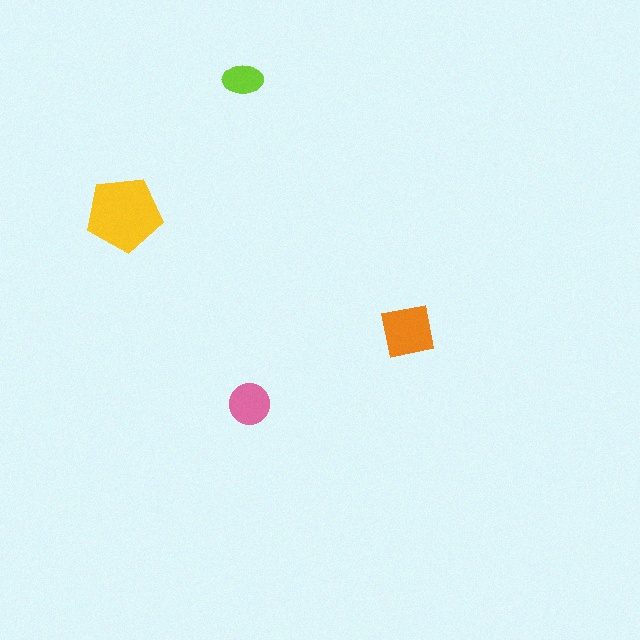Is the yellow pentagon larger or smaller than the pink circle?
Larger.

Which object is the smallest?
The lime ellipse.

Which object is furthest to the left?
The yellow pentagon is leftmost.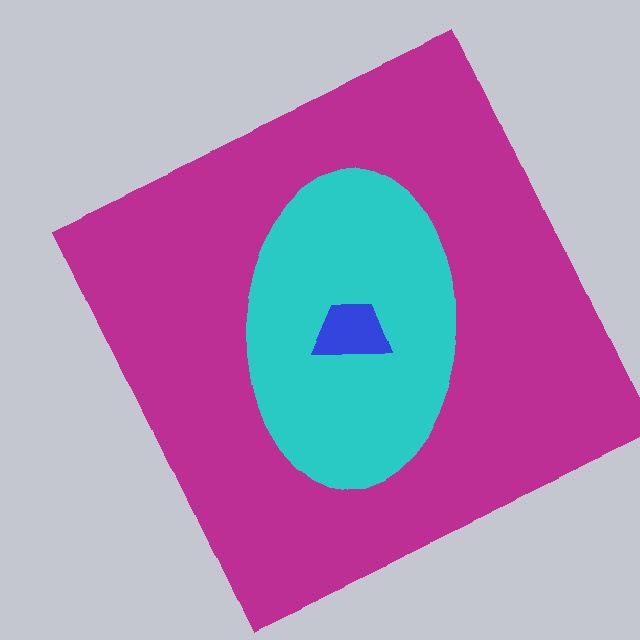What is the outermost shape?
The magenta square.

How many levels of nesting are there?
3.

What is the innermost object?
The blue trapezoid.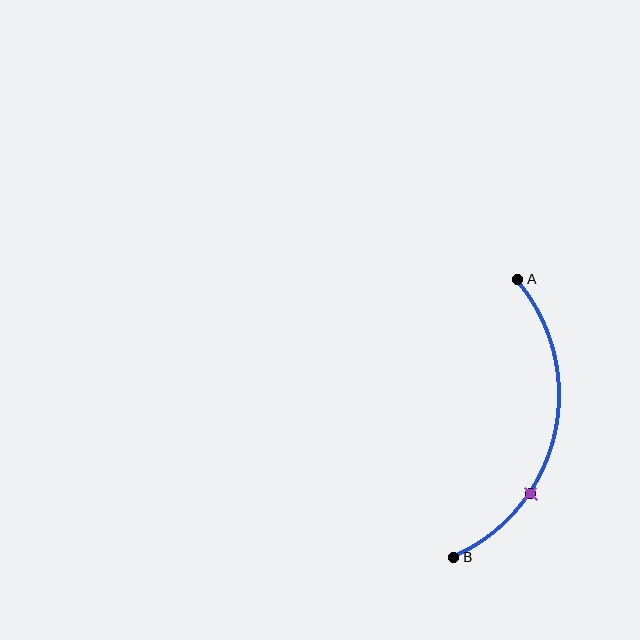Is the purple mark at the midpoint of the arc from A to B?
No. The purple mark lies on the arc but is closer to endpoint B. The arc midpoint would be at the point on the curve equidistant along the arc from both A and B.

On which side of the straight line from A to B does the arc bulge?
The arc bulges to the right of the straight line connecting A and B.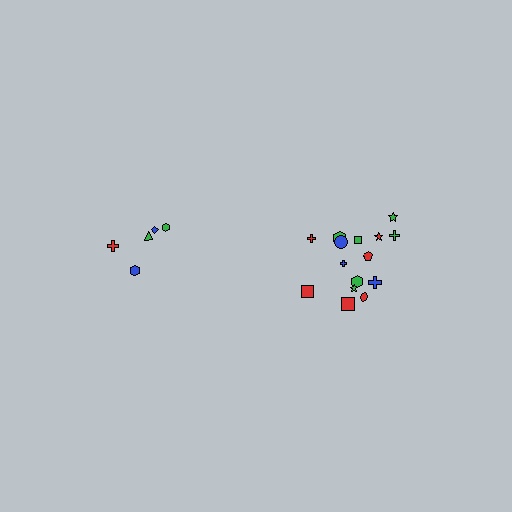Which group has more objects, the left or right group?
The right group.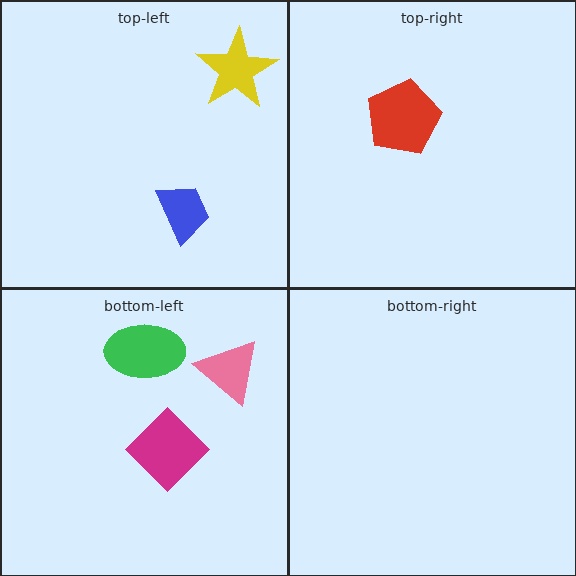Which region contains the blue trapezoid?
The top-left region.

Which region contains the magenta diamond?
The bottom-left region.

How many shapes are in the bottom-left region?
3.